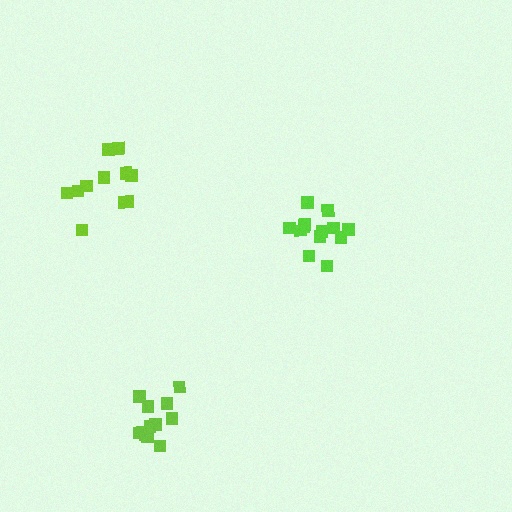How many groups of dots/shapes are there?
There are 3 groups.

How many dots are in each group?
Group 1: 13 dots, Group 2: 11 dots, Group 3: 12 dots (36 total).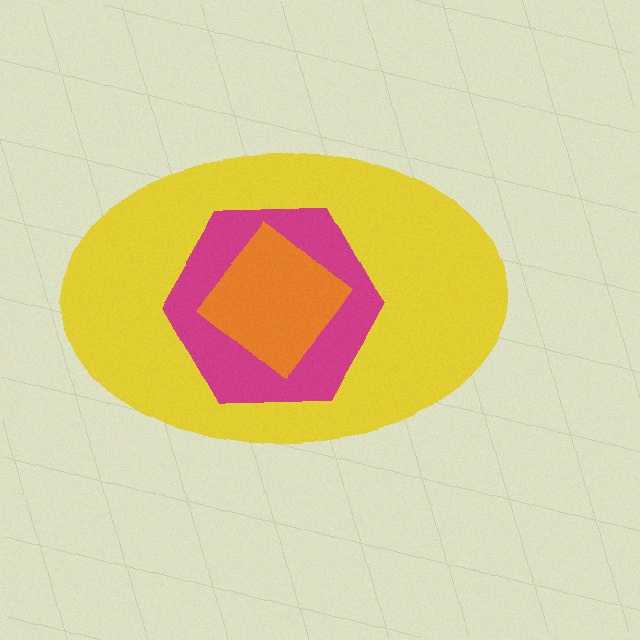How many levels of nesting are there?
3.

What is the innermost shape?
The orange diamond.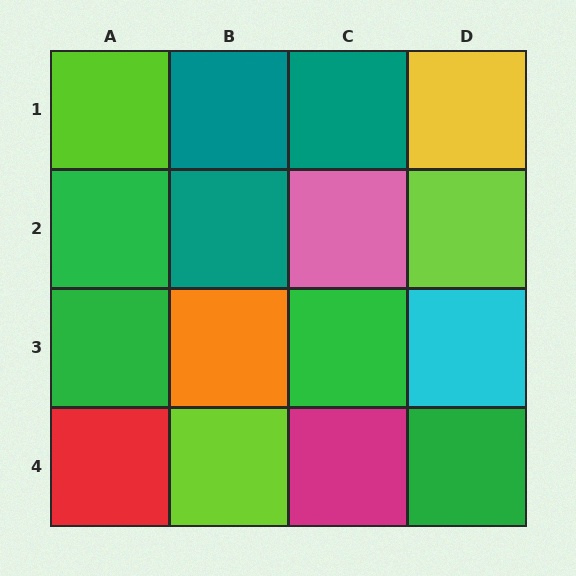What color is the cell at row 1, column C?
Teal.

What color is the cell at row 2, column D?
Lime.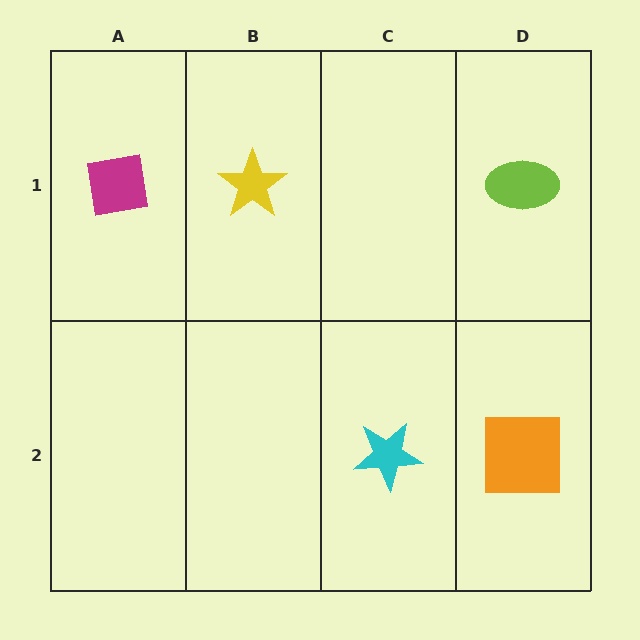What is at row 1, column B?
A yellow star.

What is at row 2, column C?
A cyan star.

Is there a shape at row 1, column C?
No, that cell is empty.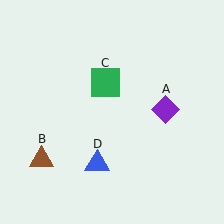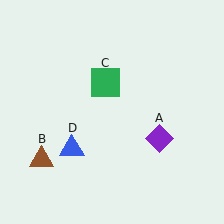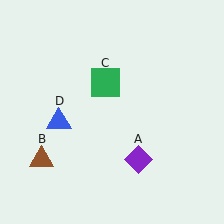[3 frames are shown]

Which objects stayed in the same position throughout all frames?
Brown triangle (object B) and green square (object C) remained stationary.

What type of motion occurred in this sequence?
The purple diamond (object A), blue triangle (object D) rotated clockwise around the center of the scene.